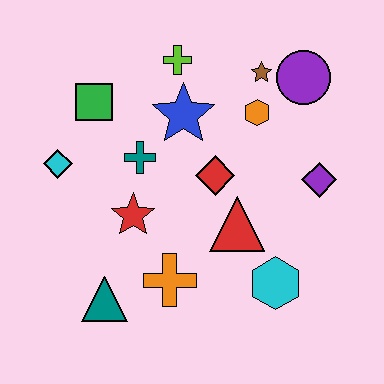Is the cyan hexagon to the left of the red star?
No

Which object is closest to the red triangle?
The red diamond is closest to the red triangle.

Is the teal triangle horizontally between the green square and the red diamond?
Yes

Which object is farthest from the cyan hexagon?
The green square is farthest from the cyan hexagon.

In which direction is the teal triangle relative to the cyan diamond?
The teal triangle is below the cyan diamond.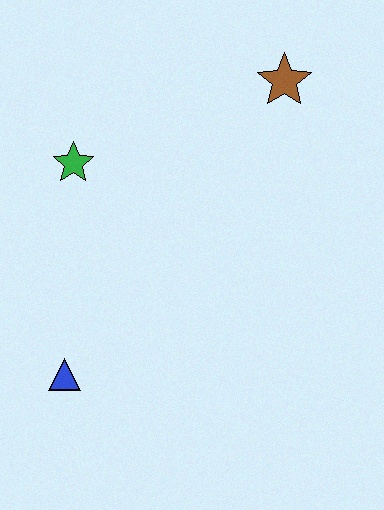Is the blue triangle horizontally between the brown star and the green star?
No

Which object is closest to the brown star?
The green star is closest to the brown star.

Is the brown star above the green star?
Yes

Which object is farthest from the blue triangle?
The brown star is farthest from the blue triangle.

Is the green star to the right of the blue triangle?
Yes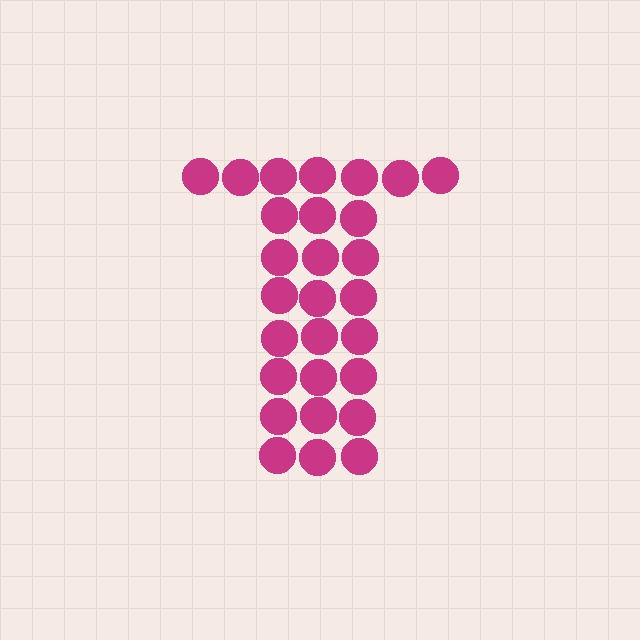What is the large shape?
The large shape is the letter T.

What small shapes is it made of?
It is made of small circles.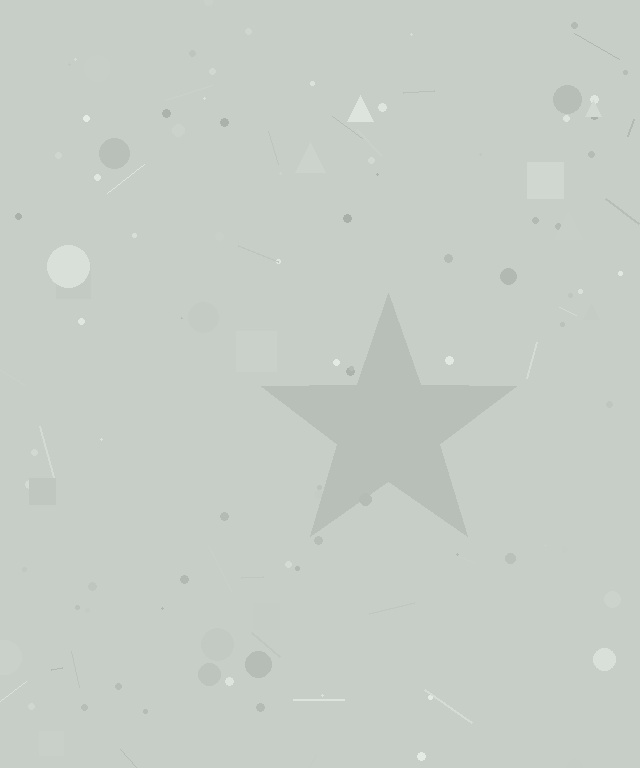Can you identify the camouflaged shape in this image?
The camouflaged shape is a star.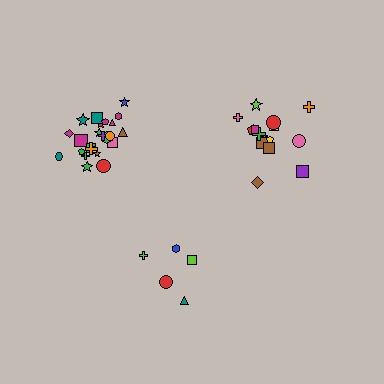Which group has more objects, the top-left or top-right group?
The top-left group.